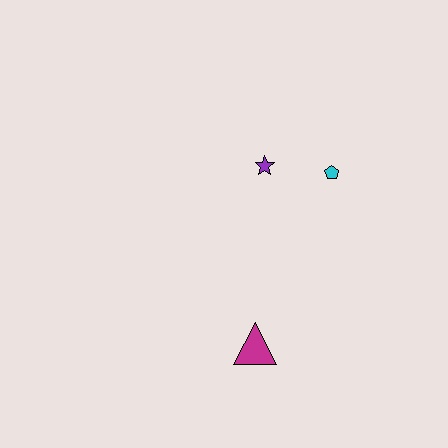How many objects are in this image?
There are 3 objects.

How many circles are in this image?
There are no circles.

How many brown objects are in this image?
There are no brown objects.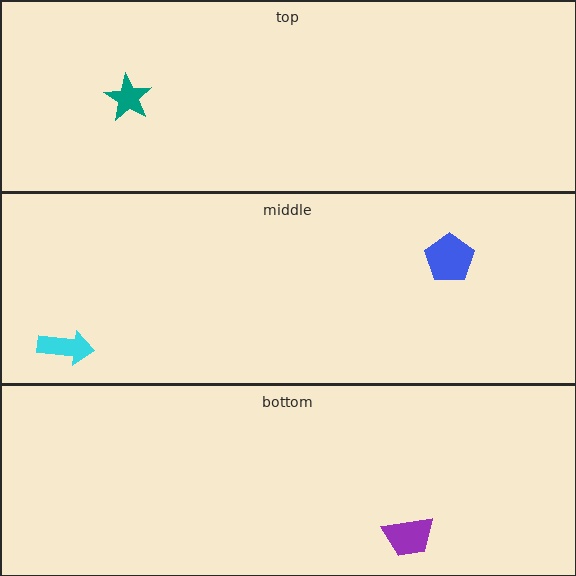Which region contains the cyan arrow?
The middle region.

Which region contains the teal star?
The top region.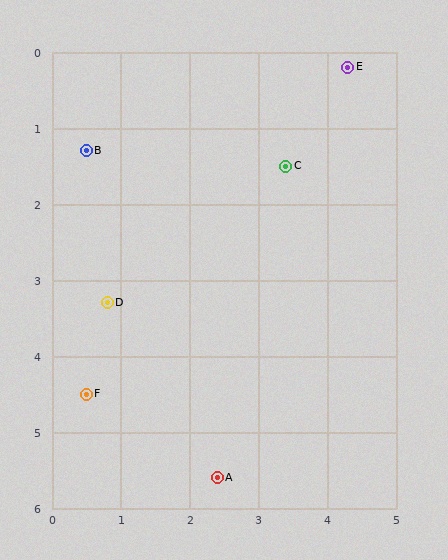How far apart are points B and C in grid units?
Points B and C are about 2.9 grid units apart.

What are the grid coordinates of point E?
Point E is at approximately (4.3, 0.2).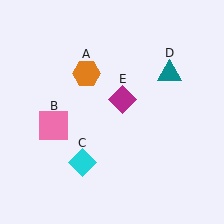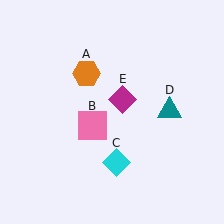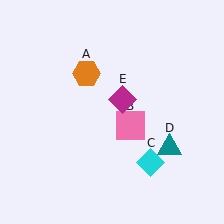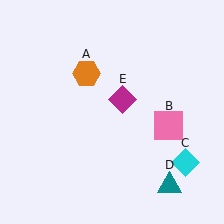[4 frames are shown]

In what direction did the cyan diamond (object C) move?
The cyan diamond (object C) moved right.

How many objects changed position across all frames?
3 objects changed position: pink square (object B), cyan diamond (object C), teal triangle (object D).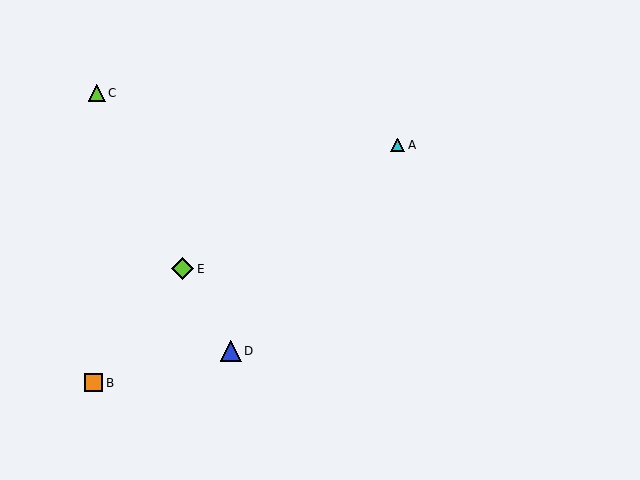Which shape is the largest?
The lime diamond (labeled E) is the largest.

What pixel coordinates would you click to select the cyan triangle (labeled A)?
Click at (398, 145) to select the cyan triangle A.